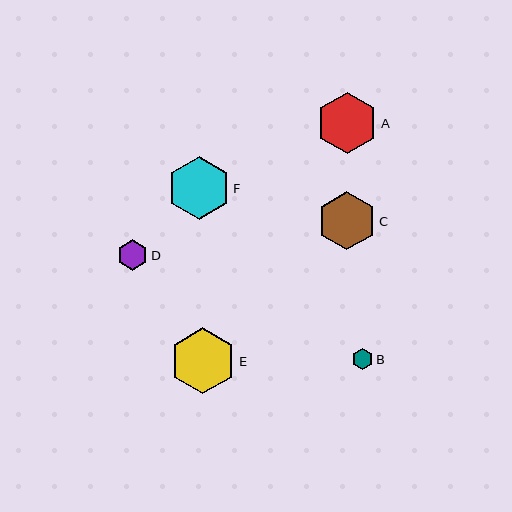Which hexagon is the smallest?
Hexagon B is the smallest with a size of approximately 21 pixels.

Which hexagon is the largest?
Hexagon E is the largest with a size of approximately 66 pixels.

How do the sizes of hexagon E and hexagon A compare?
Hexagon E and hexagon A are approximately the same size.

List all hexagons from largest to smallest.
From largest to smallest: E, F, A, C, D, B.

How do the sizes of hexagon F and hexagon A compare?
Hexagon F and hexagon A are approximately the same size.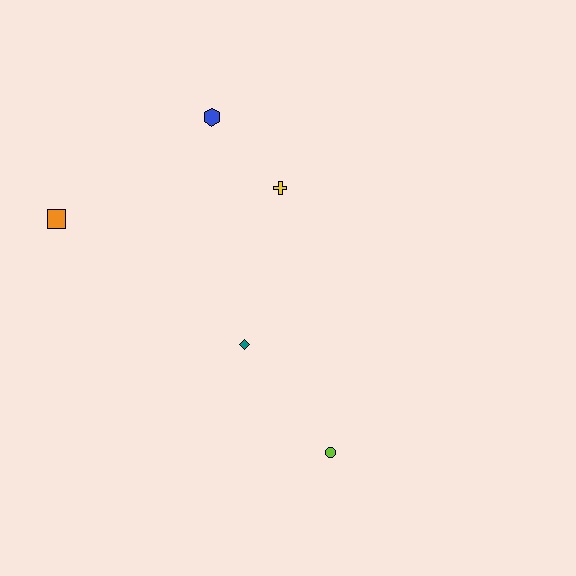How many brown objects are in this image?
There are no brown objects.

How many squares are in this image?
There is 1 square.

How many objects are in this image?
There are 5 objects.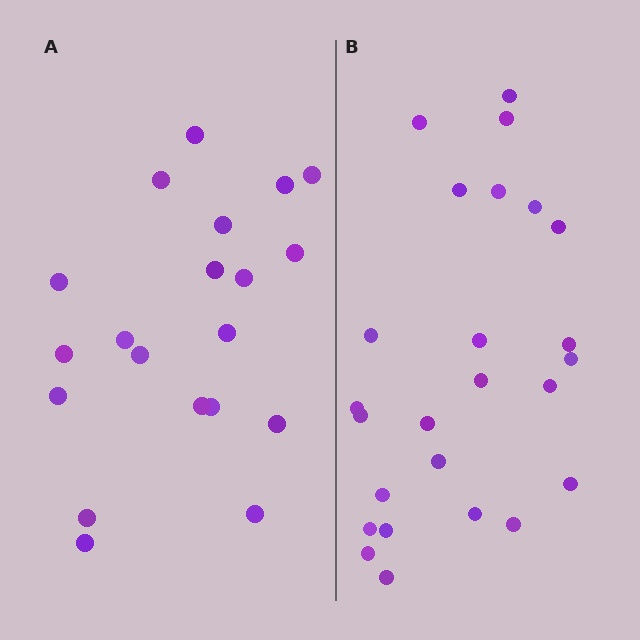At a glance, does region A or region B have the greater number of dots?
Region B (the right region) has more dots.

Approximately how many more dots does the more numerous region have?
Region B has about 5 more dots than region A.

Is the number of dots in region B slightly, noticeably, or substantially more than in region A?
Region B has noticeably more, but not dramatically so. The ratio is roughly 1.2 to 1.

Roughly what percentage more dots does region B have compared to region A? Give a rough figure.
About 25% more.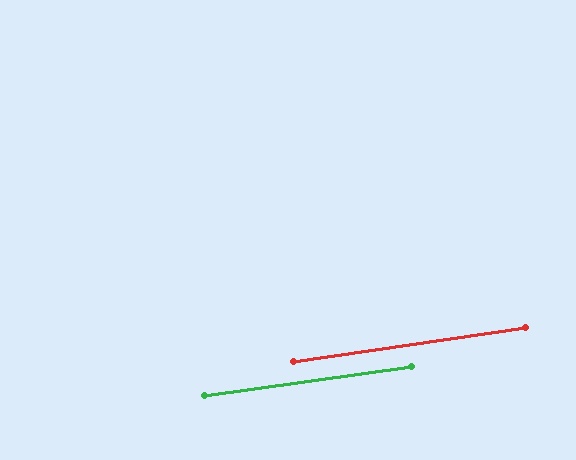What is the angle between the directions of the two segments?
Approximately 1 degree.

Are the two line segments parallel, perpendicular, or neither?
Parallel — their directions differ by only 0.5°.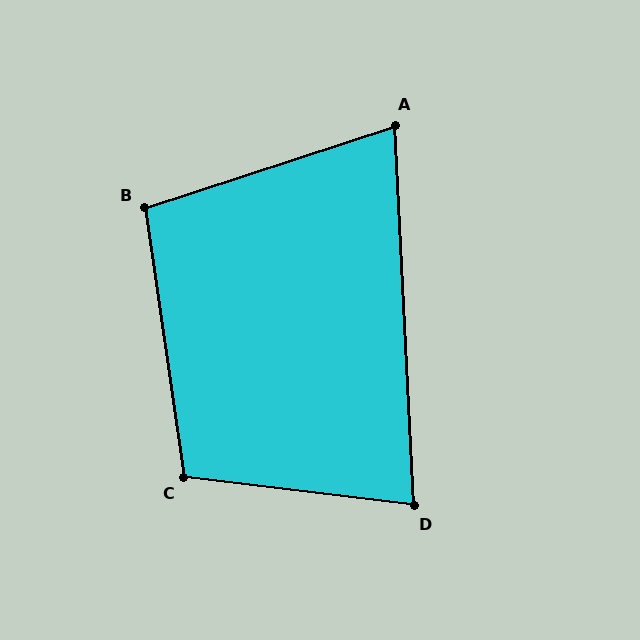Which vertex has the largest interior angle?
C, at approximately 105 degrees.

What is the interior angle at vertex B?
Approximately 100 degrees (obtuse).